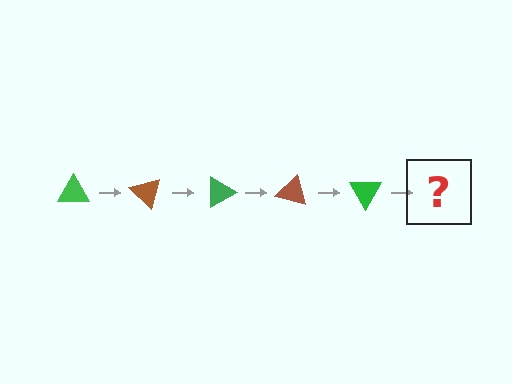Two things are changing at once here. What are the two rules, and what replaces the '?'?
The two rules are that it rotates 45 degrees each step and the color cycles through green and brown. The '?' should be a brown triangle, rotated 225 degrees from the start.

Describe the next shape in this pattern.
It should be a brown triangle, rotated 225 degrees from the start.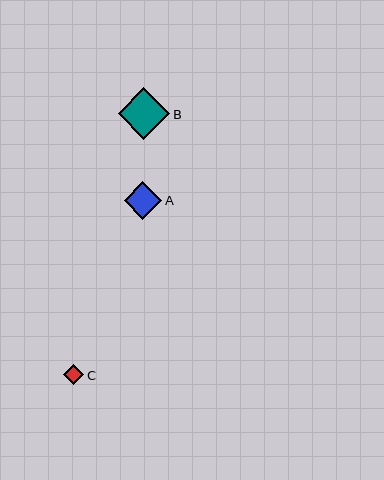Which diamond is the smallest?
Diamond C is the smallest with a size of approximately 20 pixels.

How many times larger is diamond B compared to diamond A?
Diamond B is approximately 1.4 times the size of diamond A.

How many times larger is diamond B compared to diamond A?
Diamond B is approximately 1.4 times the size of diamond A.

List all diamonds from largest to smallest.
From largest to smallest: B, A, C.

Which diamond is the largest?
Diamond B is the largest with a size of approximately 52 pixels.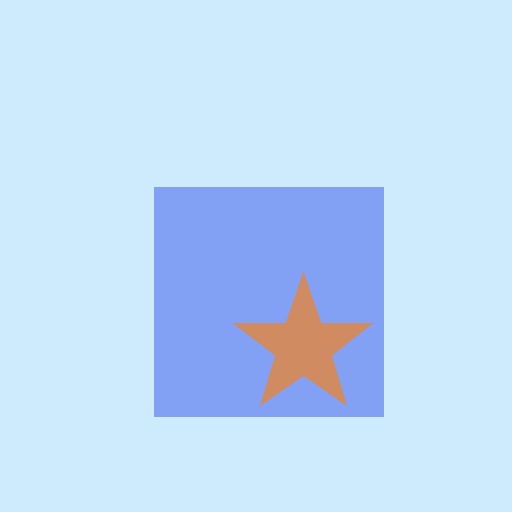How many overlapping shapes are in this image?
There are 2 overlapping shapes in the image.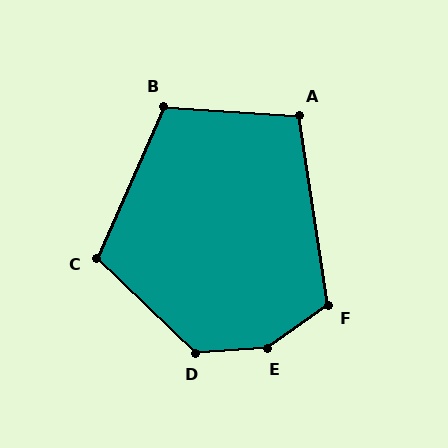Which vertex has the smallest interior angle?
A, at approximately 102 degrees.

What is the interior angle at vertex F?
Approximately 117 degrees (obtuse).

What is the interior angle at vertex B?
Approximately 110 degrees (obtuse).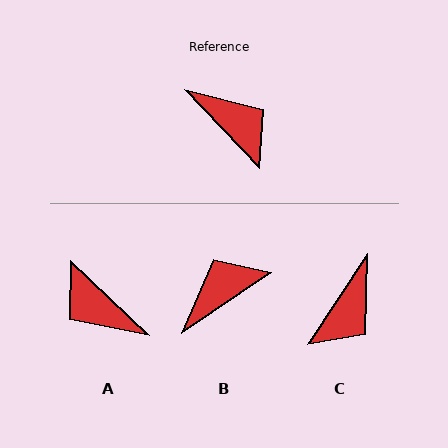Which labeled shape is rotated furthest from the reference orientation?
A, about 177 degrees away.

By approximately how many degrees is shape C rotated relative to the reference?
Approximately 77 degrees clockwise.